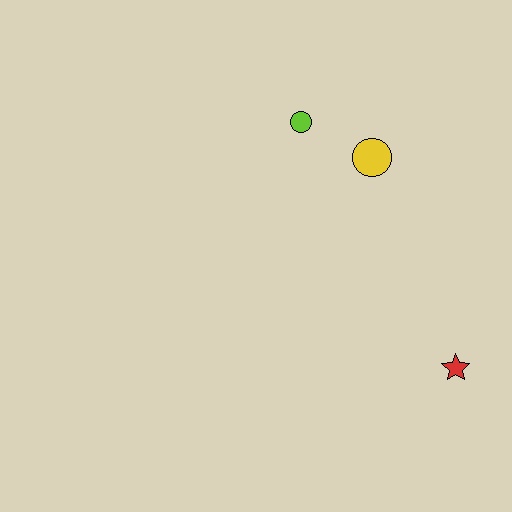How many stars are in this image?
There is 1 star.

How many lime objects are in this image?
There is 1 lime object.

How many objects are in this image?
There are 3 objects.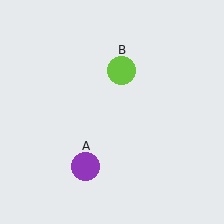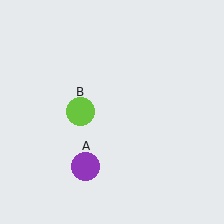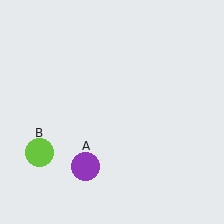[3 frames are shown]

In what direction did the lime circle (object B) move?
The lime circle (object B) moved down and to the left.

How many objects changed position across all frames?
1 object changed position: lime circle (object B).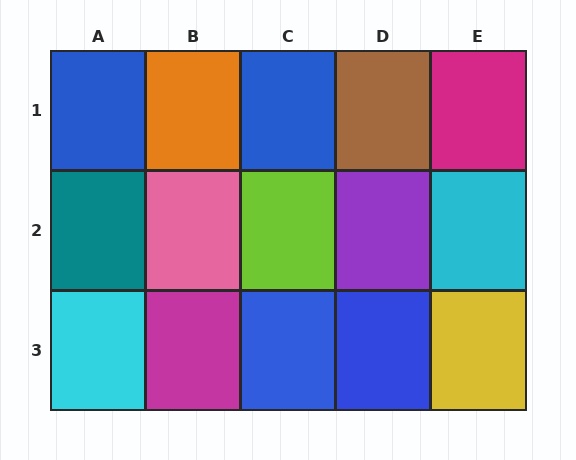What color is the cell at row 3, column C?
Blue.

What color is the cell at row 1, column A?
Blue.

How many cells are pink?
1 cell is pink.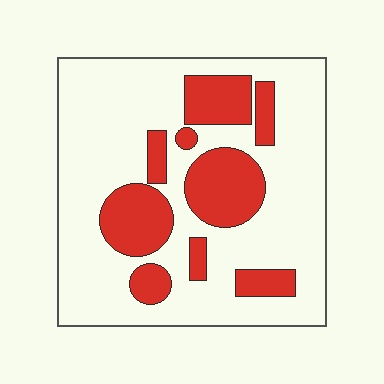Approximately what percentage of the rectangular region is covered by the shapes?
Approximately 25%.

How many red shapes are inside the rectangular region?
9.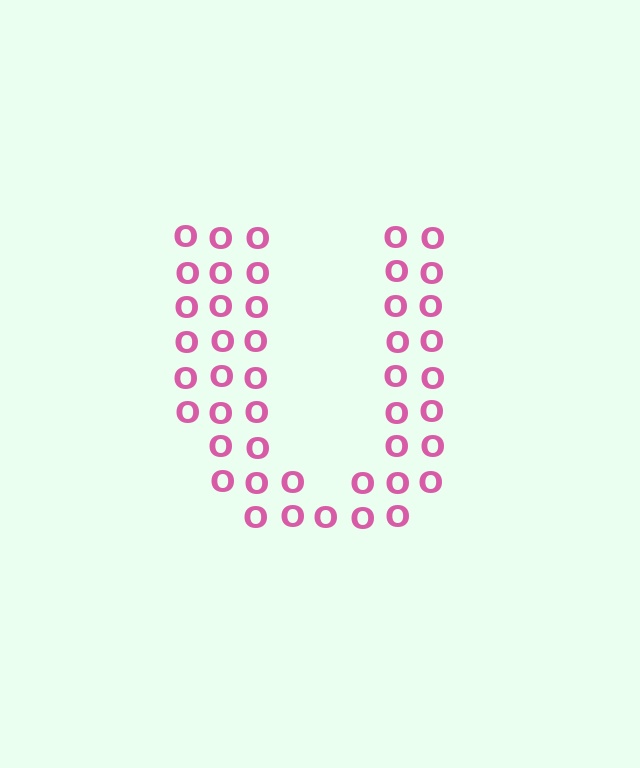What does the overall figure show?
The overall figure shows the letter U.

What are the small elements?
The small elements are letter O's.